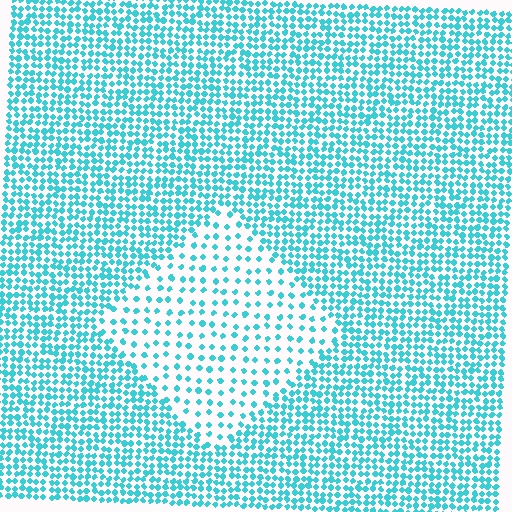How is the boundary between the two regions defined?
The boundary is defined by a change in element density (approximately 2.4x ratio). All elements are the same color, size, and shape.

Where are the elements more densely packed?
The elements are more densely packed outside the diamond boundary.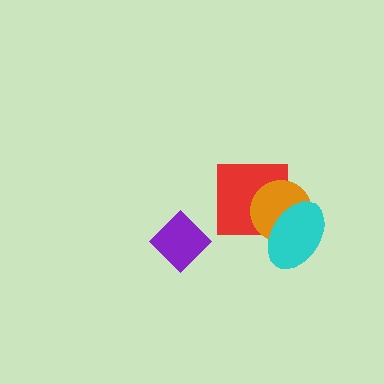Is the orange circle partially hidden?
Yes, it is partially covered by another shape.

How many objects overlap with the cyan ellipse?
2 objects overlap with the cyan ellipse.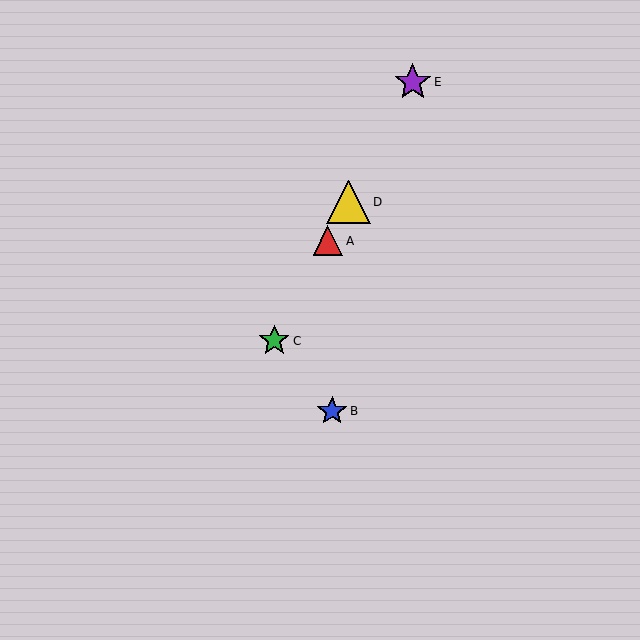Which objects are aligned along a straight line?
Objects A, C, D, E are aligned along a straight line.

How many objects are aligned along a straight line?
4 objects (A, C, D, E) are aligned along a straight line.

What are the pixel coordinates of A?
Object A is at (328, 241).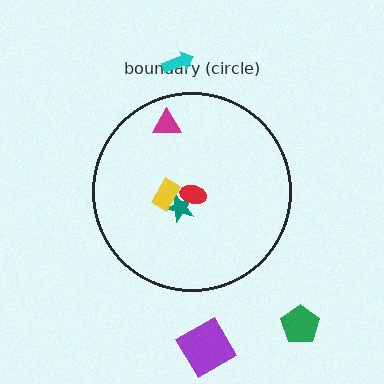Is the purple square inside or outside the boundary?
Outside.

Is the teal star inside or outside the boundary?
Inside.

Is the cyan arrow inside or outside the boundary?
Outside.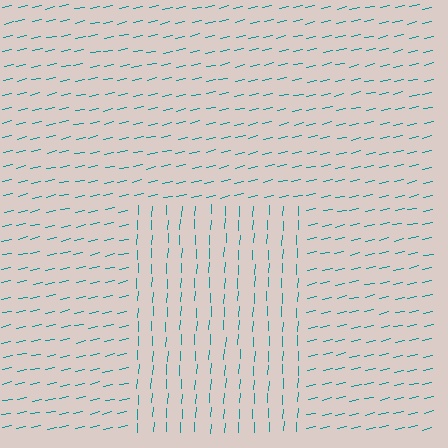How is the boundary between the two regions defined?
The boundary is defined purely by a change in line orientation (approximately 74 degrees difference). All lines are the same color and thickness.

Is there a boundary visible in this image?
Yes, there is a texture boundary formed by a change in line orientation.